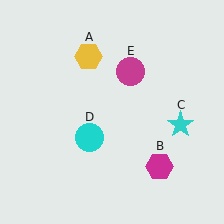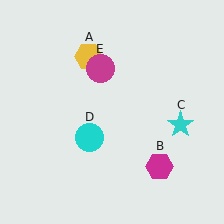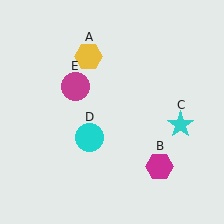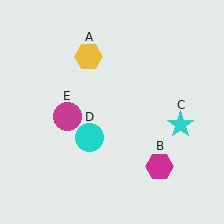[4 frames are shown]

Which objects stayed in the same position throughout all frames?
Yellow hexagon (object A) and magenta hexagon (object B) and cyan star (object C) and cyan circle (object D) remained stationary.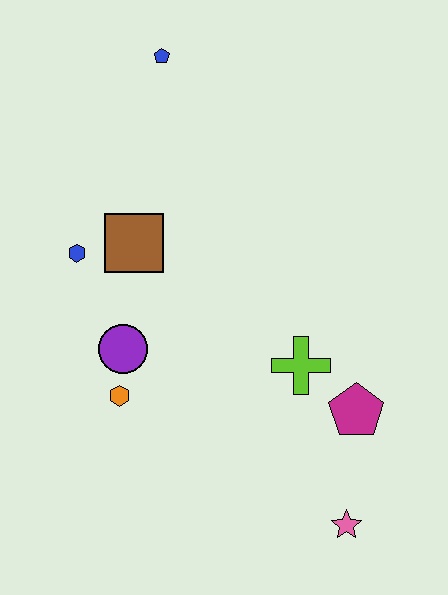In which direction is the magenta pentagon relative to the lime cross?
The magenta pentagon is to the right of the lime cross.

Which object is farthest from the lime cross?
The blue pentagon is farthest from the lime cross.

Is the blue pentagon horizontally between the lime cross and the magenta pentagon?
No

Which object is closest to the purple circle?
The orange hexagon is closest to the purple circle.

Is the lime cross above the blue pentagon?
No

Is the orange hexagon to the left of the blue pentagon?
Yes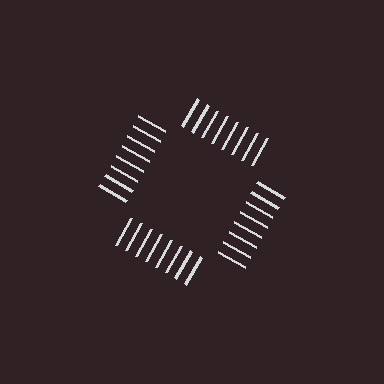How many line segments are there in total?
32 — 8 along each of the 4 edges.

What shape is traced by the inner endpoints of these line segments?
An illusory square — the line segments terminate on its edges but no continuous stroke is drawn.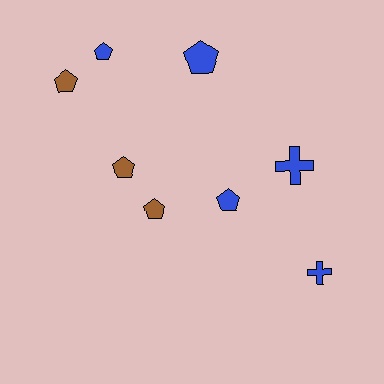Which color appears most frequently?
Blue, with 5 objects.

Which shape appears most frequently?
Pentagon, with 6 objects.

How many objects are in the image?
There are 8 objects.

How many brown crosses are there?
There are no brown crosses.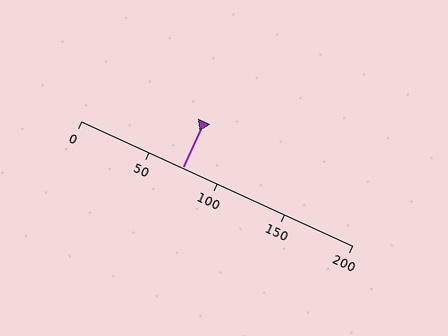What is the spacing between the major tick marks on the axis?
The major ticks are spaced 50 apart.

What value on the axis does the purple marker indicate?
The marker indicates approximately 75.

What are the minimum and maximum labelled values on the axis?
The axis runs from 0 to 200.